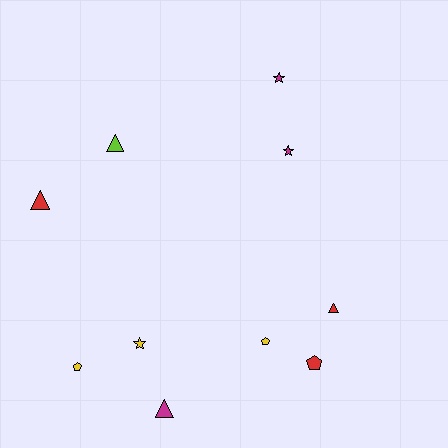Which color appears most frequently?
Red, with 3 objects.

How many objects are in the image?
There are 10 objects.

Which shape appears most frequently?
Triangle, with 4 objects.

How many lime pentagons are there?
There are no lime pentagons.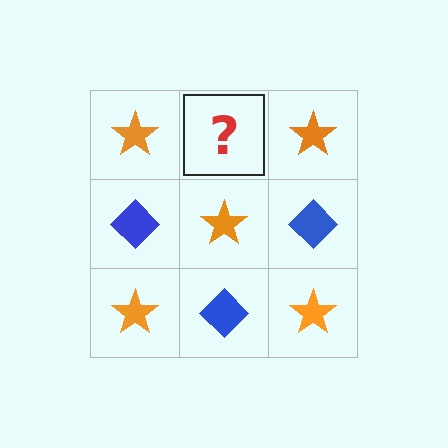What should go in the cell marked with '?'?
The missing cell should contain a blue diamond.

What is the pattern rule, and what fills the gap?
The rule is that it alternates orange star and blue diamond in a checkerboard pattern. The gap should be filled with a blue diamond.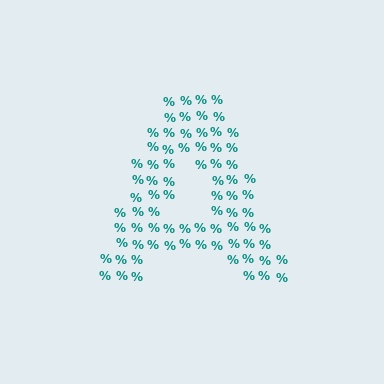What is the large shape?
The large shape is the letter A.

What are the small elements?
The small elements are percent signs.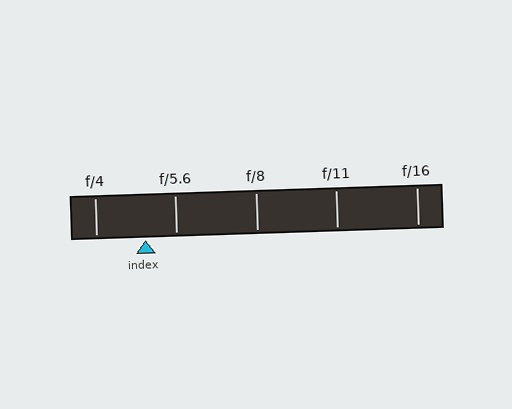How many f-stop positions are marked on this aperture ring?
There are 5 f-stop positions marked.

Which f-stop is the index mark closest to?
The index mark is closest to f/5.6.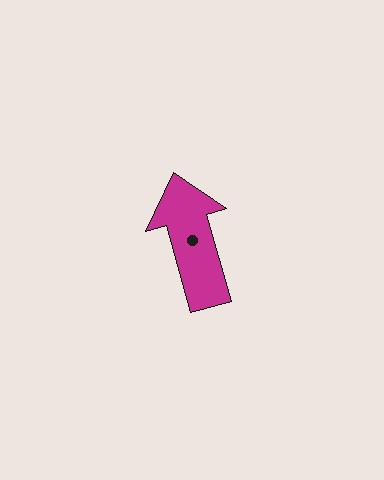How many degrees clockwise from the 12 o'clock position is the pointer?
Approximately 344 degrees.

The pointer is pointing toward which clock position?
Roughly 11 o'clock.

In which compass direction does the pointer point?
North.